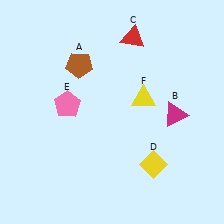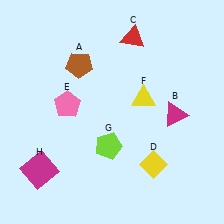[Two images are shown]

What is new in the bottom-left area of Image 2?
A magenta square (H) was added in the bottom-left area of Image 2.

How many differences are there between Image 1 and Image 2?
There are 2 differences between the two images.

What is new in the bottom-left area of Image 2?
A lime pentagon (G) was added in the bottom-left area of Image 2.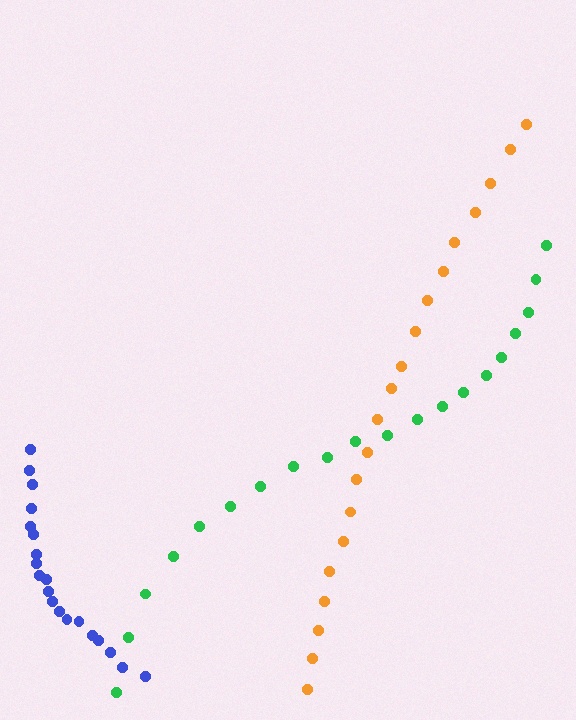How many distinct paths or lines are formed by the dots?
There are 3 distinct paths.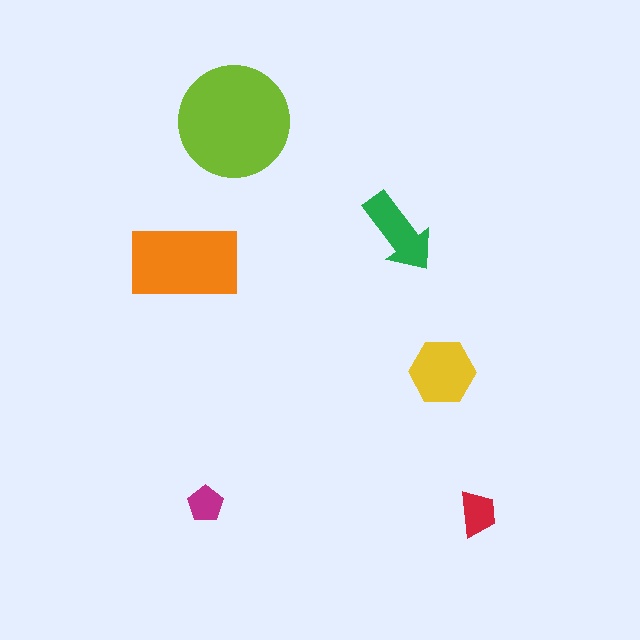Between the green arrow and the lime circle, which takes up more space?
The lime circle.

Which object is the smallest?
The magenta pentagon.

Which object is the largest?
The lime circle.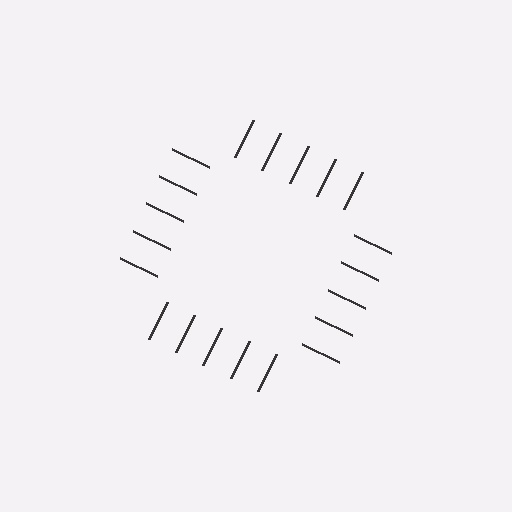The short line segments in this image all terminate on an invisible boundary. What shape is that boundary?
An illusory square — the line segments terminate on its edges but no continuous stroke is drawn.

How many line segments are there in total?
20 — 5 along each of the 4 edges.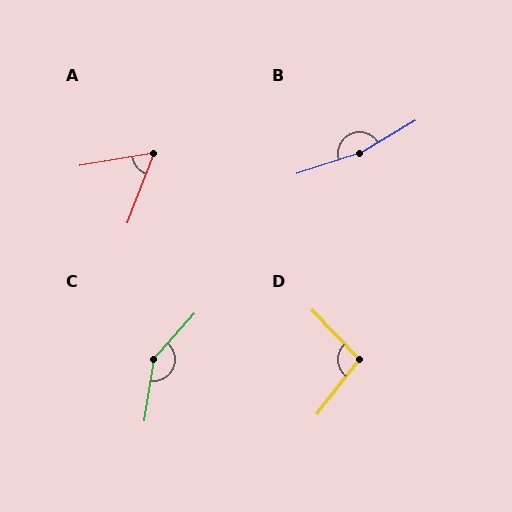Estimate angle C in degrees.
Approximately 147 degrees.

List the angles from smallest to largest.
A (60°), D (98°), C (147°), B (167°).